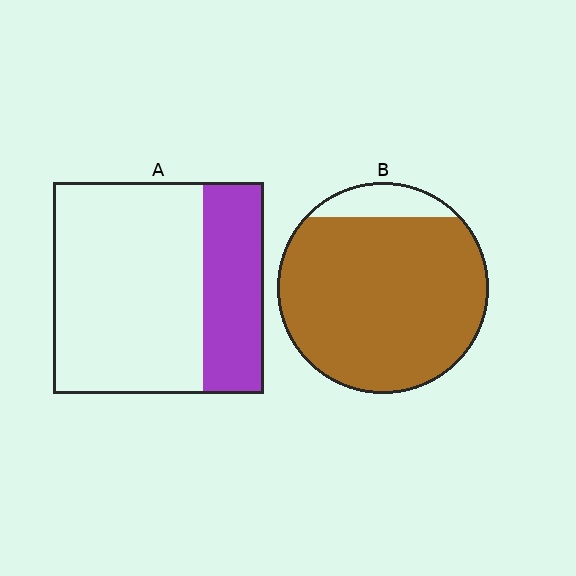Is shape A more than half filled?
No.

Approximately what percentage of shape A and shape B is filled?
A is approximately 30% and B is approximately 90%.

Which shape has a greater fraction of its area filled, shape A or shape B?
Shape B.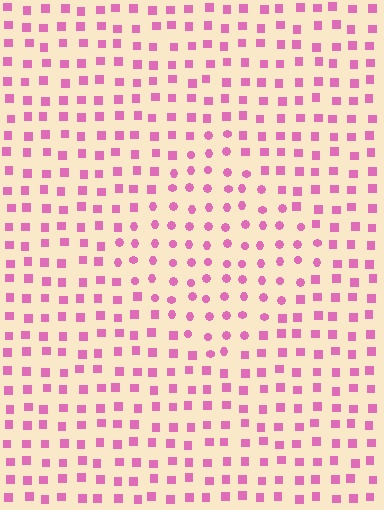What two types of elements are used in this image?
The image uses circles inside the diamond region and squares outside it.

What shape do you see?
I see a diamond.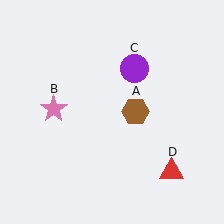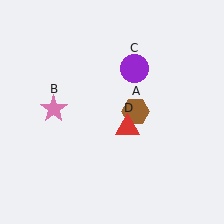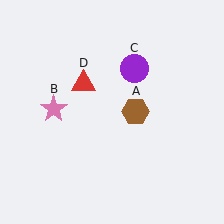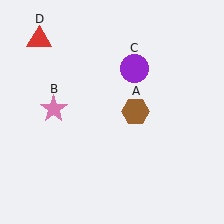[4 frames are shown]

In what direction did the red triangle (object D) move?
The red triangle (object D) moved up and to the left.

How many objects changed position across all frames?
1 object changed position: red triangle (object D).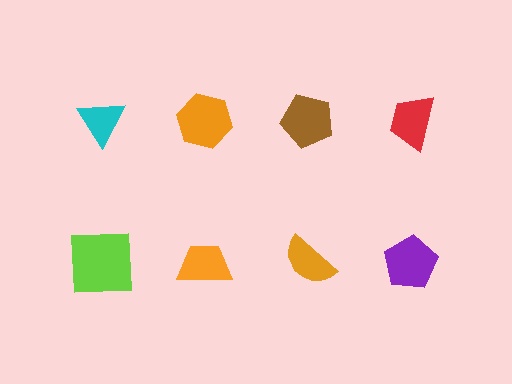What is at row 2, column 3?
An orange semicircle.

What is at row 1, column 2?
An orange hexagon.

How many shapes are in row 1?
4 shapes.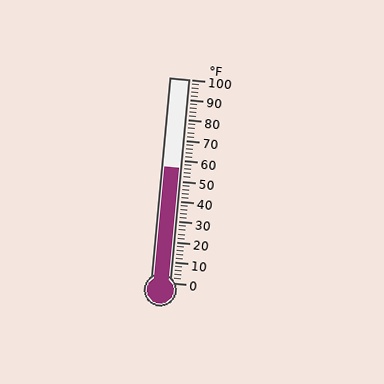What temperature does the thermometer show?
The thermometer shows approximately 56°F.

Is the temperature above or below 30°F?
The temperature is above 30°F.